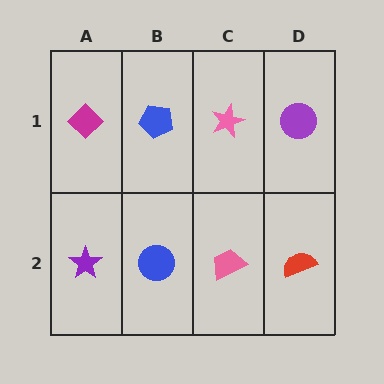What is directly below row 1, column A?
A purple star.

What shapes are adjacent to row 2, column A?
A magenta diamond (row 1, column A), a blue circle (row 2, column B).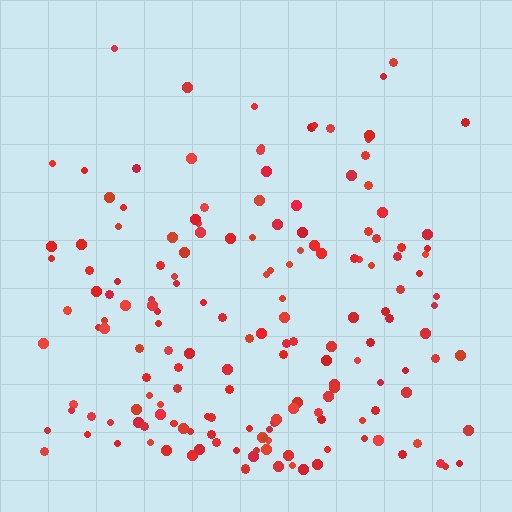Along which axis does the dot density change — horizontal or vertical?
Vertical.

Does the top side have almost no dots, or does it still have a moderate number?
Still a moderate number, just noticeably fewer than the bottom.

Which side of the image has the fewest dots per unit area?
The top.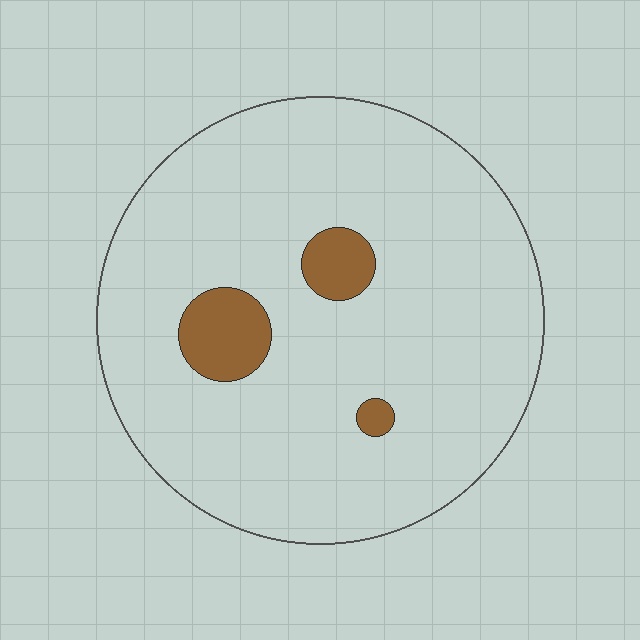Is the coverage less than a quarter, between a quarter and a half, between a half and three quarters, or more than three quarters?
Less than a quarter.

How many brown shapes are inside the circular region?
3.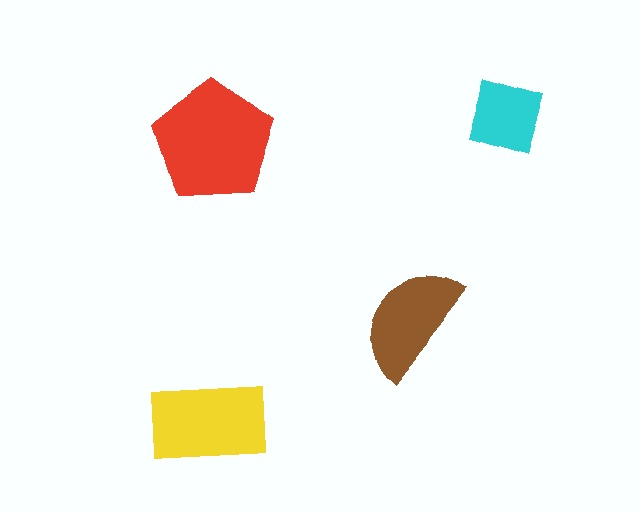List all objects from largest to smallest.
The red pentagon, the yellow rectangle, the brown semicircle, the cyan diamond.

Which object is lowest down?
The yellow rectangle is bottommost.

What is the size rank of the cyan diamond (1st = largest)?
4th.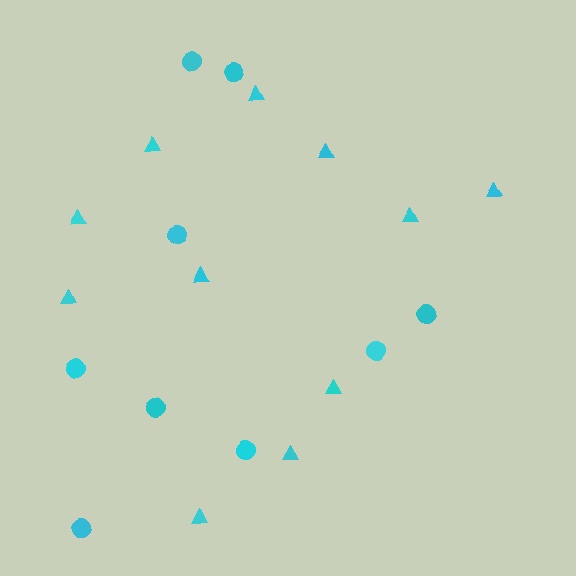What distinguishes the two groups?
There are 2 groups: one group of triangles (11) and one group of circles (9).